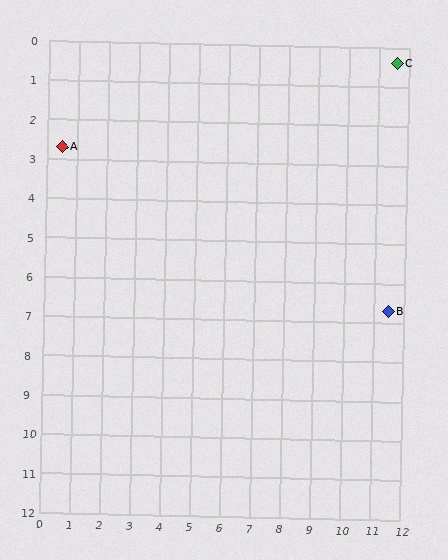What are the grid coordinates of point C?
Point C is at approximately (11.6, 0.4).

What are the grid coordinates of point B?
Point B is at approximately (11.5, 6.7).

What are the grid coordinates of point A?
Point A is at approximately (0.5, 2.7).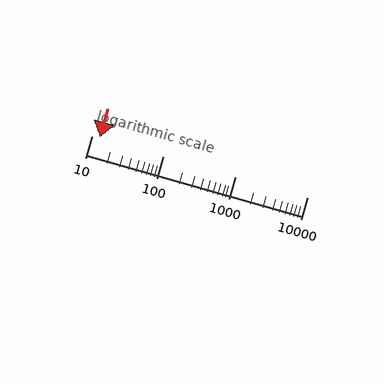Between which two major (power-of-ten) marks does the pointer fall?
The pointer is between 10 and 100.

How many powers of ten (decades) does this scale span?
The scale spans 3 decades, from 10 to 10000.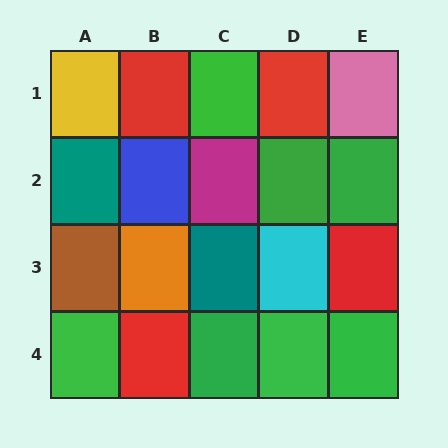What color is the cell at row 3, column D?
Cyan.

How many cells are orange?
1 cell is orange.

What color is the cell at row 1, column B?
Red.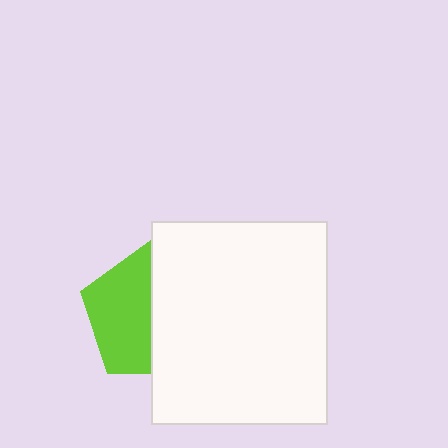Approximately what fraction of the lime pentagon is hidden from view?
Roughly 49% of the lime pentagon is hidden behind the white rectangle.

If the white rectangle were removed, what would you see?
You would see the complete lime pentagon.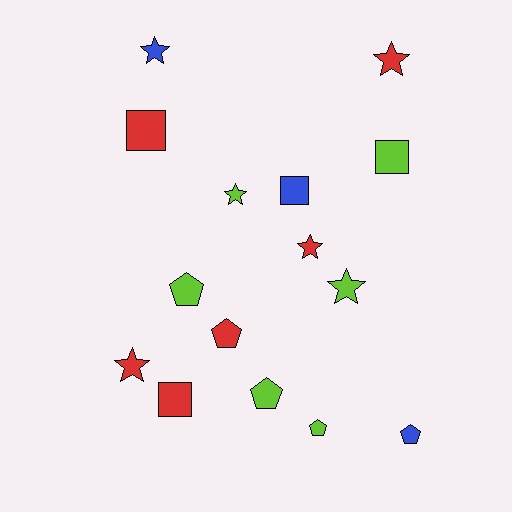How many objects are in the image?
There are 15 objects.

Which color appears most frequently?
Red, with 6 objects.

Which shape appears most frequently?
Star, with 6 objects.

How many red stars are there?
There are 3 red stars.